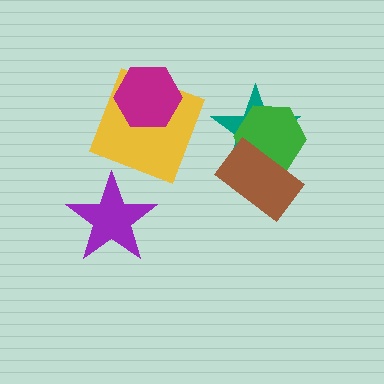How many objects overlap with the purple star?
0 objects overlap with the purple star.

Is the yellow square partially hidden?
Yes, it is partially covered by another shape.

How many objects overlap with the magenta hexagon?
1 object overlaps with the magenta hexagon.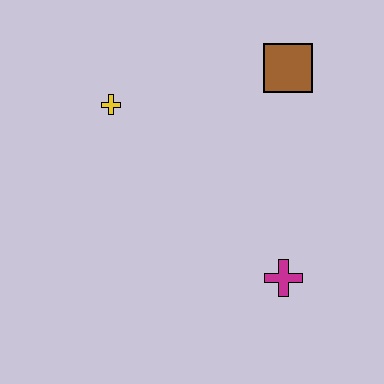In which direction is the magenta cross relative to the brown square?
The magenta cross is below the brown square.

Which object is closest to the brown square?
The yellow cross is closest to the brown square.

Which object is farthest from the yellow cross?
The magenta cross is farthest from the yellow cross.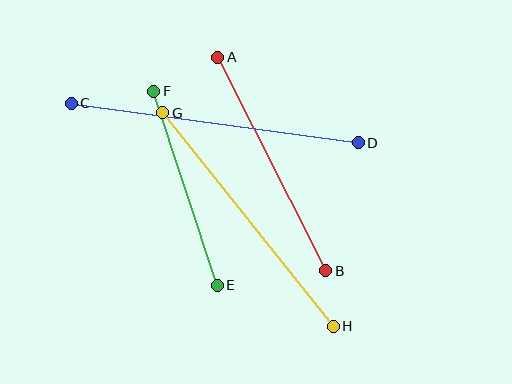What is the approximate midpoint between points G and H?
The midpoint is at approximately (248, 219) pixels.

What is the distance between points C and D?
The distance is approximately 289 pixels.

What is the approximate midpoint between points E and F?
The midpoint is at approximately (185, 188) pixels.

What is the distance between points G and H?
The distance is approximately 273 pixels.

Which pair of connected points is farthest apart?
Points C and D are farthest apart.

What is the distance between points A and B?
The distance is approximately 239 pixels.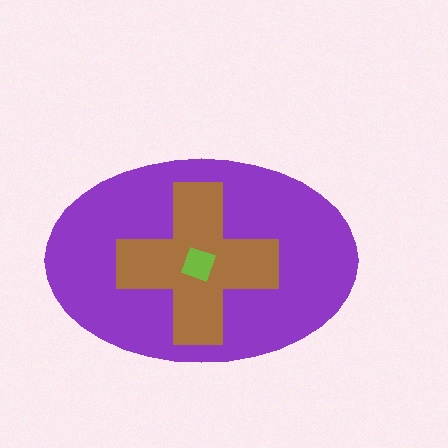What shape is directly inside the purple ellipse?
The brown cross.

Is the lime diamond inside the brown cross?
Yes.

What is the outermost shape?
The purple ellipse.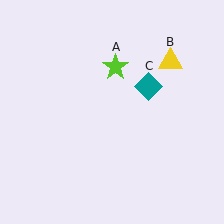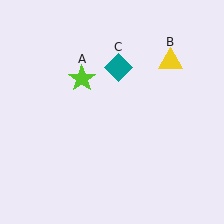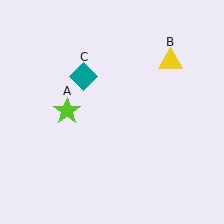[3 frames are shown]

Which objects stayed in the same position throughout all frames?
Yellow triangle (object B) remained stationary.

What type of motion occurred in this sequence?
The lime star (object A), teal diamond (object C) rotated counterclockwise around the center of the scene.